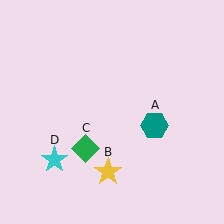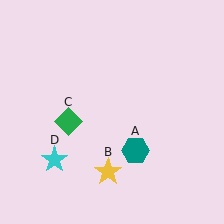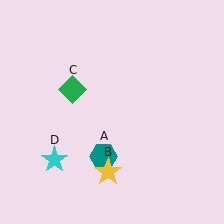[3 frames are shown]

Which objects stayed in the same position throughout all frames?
Yellow star (object B) and cyan star (object D) remained stationary.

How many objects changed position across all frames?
2 objects changed position: teal hexagon (object A), green diamond (object C).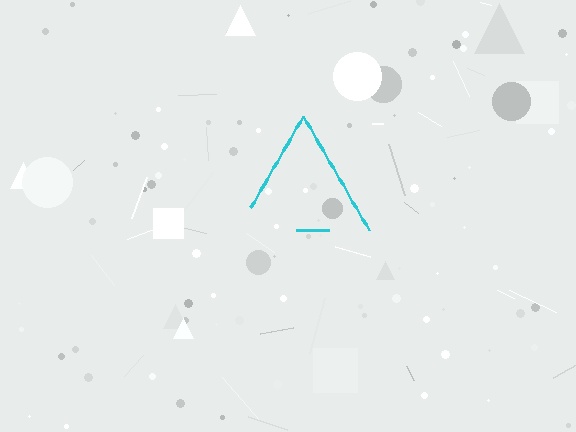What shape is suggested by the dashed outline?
The dashed outline suggests a triangle.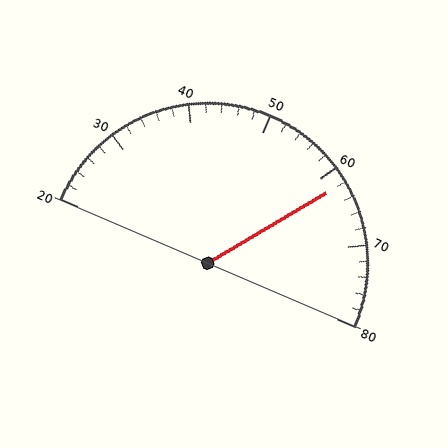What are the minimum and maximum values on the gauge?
The gauge ranges from 20 to 80.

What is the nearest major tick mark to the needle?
The nearest major tick mark is 60.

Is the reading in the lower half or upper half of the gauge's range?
The reading is in the upper half of the range (20 to 80).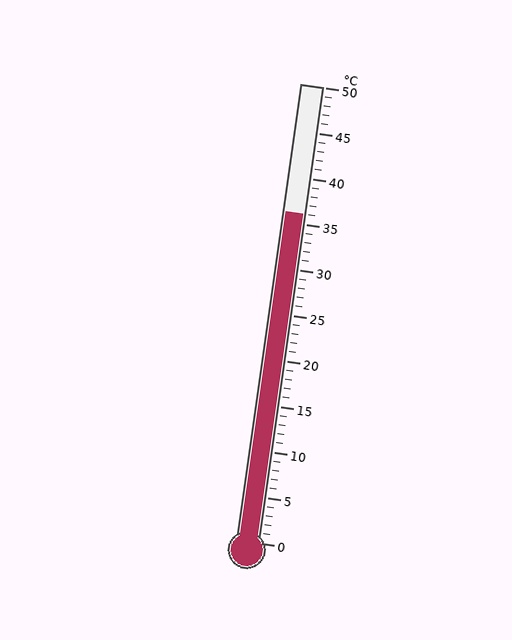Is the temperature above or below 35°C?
The temperature is above 35°C.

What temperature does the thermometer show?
The thermometer shows approximately 36°C.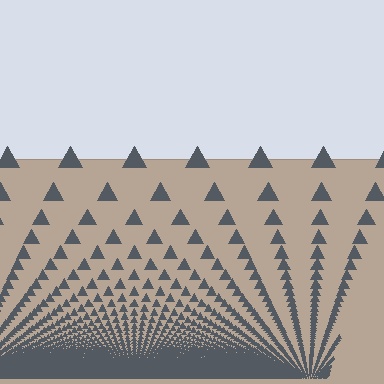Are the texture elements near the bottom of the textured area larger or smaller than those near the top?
Smaller. The gradient is inverted — elements near the bottom are smaller and denser.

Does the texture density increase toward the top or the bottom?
Density increases toward the bottom.